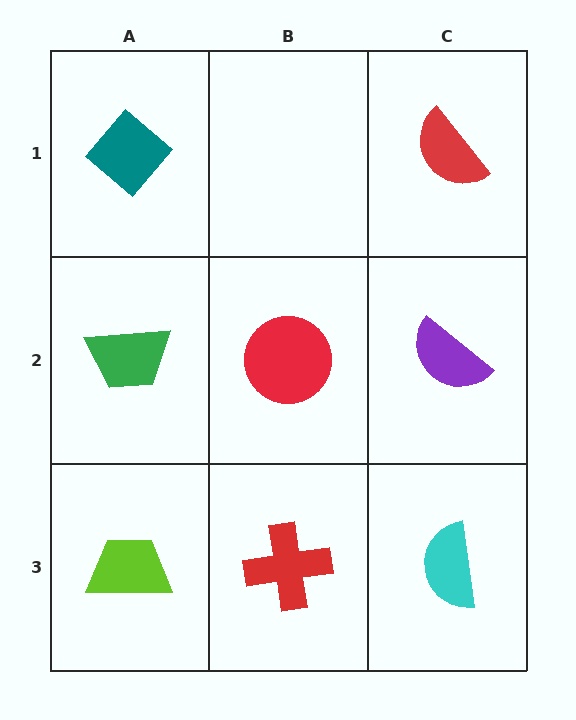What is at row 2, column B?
A red circle.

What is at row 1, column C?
A red semicircle.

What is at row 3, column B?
A red cross.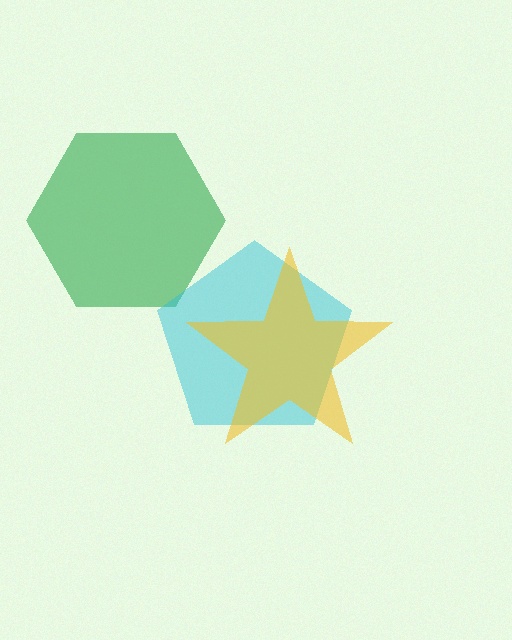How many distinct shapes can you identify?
There are 3 distinct shapes: a green hexagon, a cyan pentagon, a yellow star.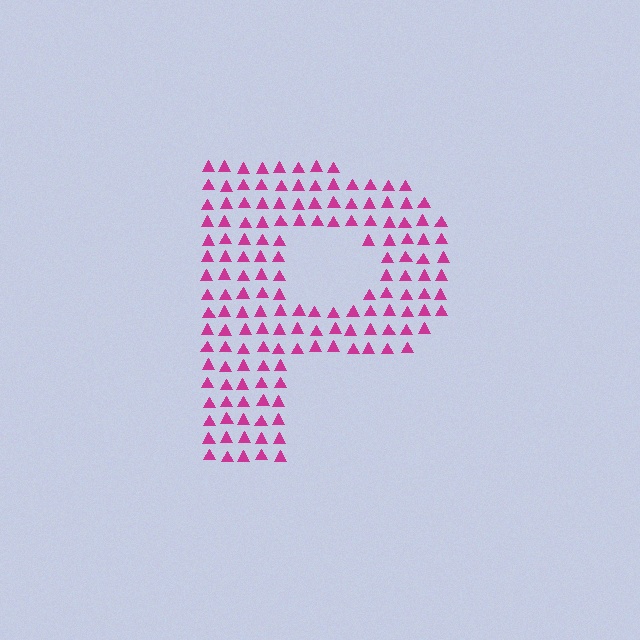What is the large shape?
The large shape is the letter P.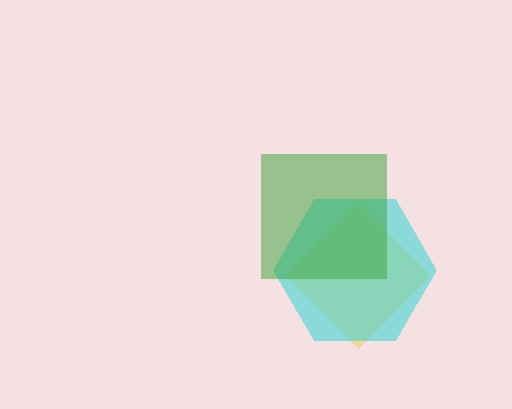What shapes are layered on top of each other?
The layered shapes are: a yellow diamond, a cyan hexagon, a green square.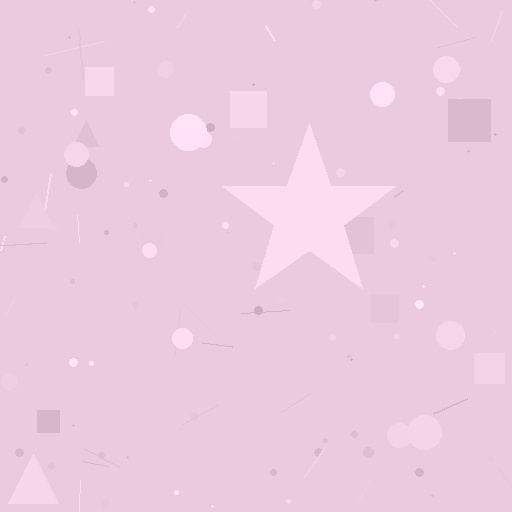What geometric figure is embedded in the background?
A star is embedded in the background.